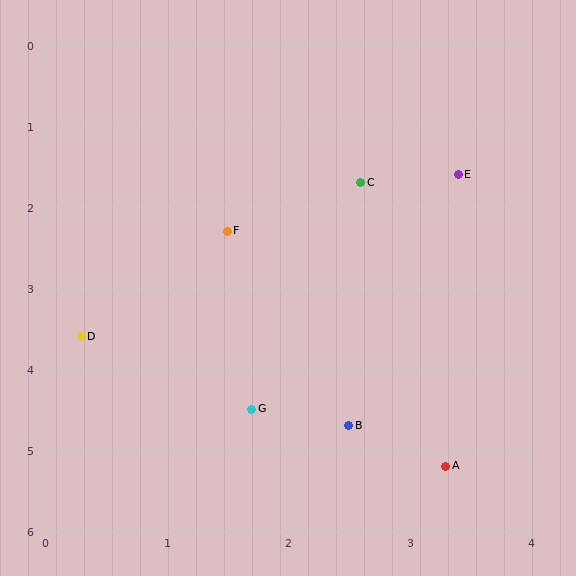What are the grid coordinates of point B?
Point B is at approximately (2.5, 4.7).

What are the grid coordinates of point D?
Point D is at approximately (0.3, 3.6).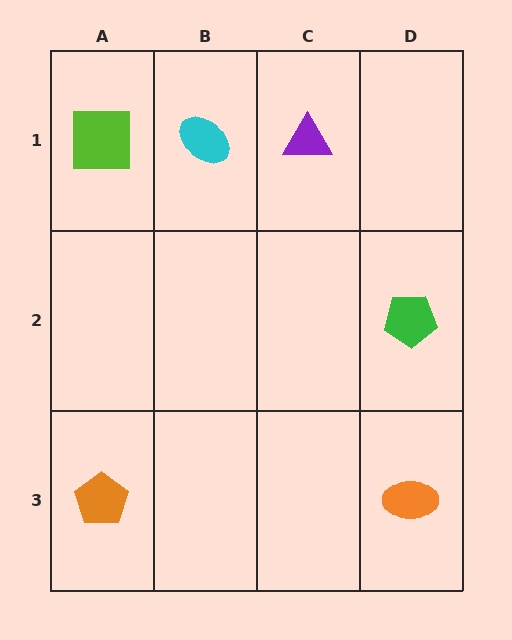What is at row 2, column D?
A green pentagon.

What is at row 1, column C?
A purple triangle.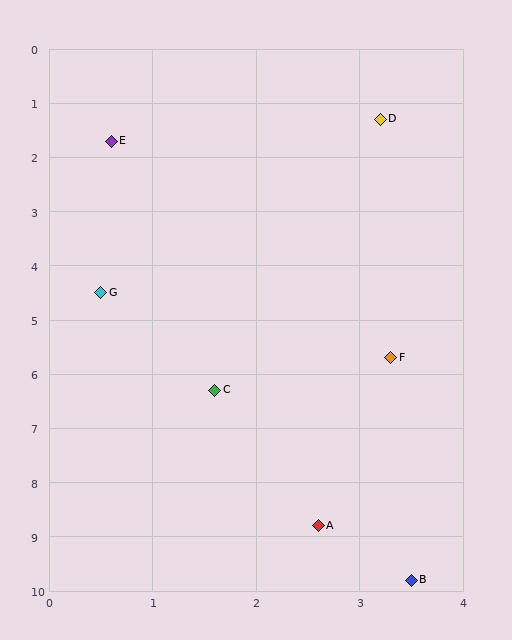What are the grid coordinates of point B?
Point B is at approximately (3.5, 9.8).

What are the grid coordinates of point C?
Point C is at approximately (1.6, 6.3).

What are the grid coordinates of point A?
Point A is at approximately (2.6, 8.8).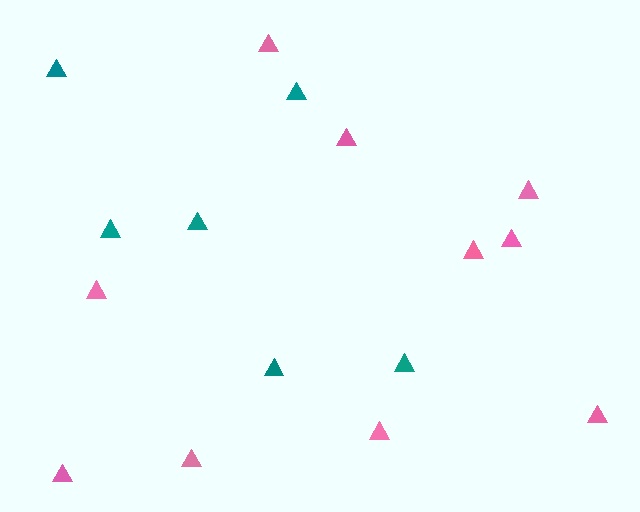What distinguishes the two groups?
There are 2 groups: one group of teal triangles (6) and one group of pink triangles (10).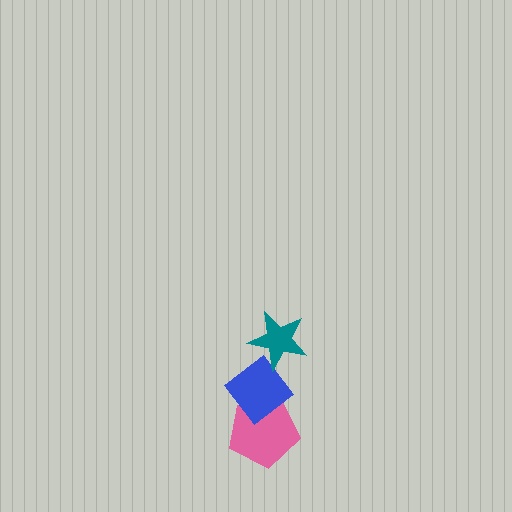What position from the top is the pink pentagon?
The pink pentagon is 3rd from the top.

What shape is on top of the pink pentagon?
The blue diamond is on top of the pink pentagon.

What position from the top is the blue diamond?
The blue diamond is 2nd from the top.